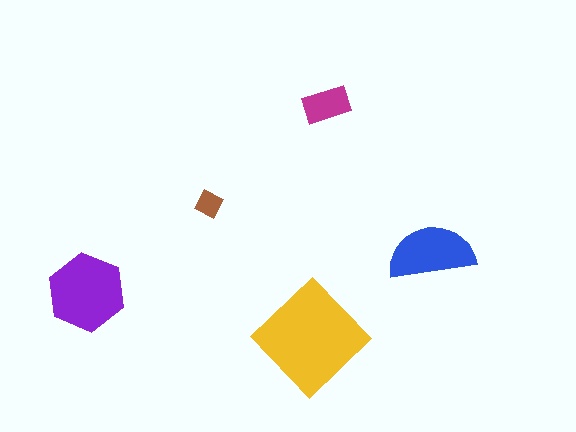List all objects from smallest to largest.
The brown diamond, the magenta rectangle, the blue semicircle, the purple hexagon, the yellow diamond.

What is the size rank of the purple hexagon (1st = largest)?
2nd.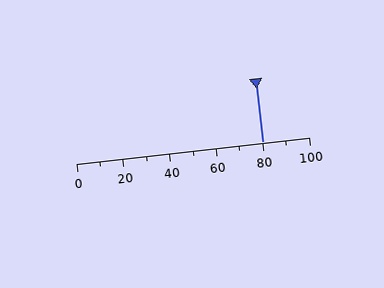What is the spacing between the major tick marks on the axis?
The major ticks are spaced 20 apart.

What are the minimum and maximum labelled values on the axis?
The axis runs from 0 to 100.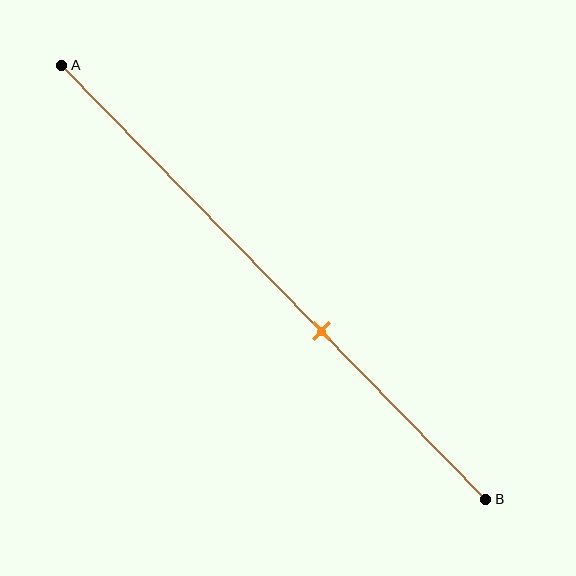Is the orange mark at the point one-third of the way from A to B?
No, the mark is at about 60% from A, not at the 33% one-third point.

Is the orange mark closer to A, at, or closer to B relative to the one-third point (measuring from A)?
The orange mark is closer to point B than the one-third point of segment AB.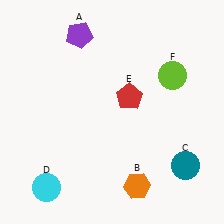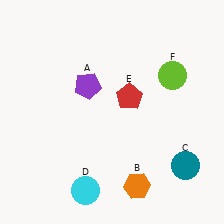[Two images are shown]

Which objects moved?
The objects that moved are: the purple pentagon (A), the cyan circle (D).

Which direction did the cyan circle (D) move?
The cyan circle (D) moved right.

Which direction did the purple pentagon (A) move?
The purple pentagon (A) moved down.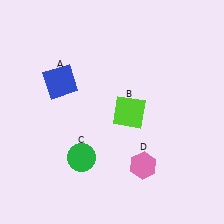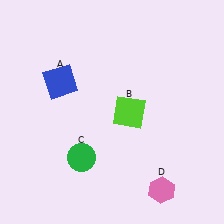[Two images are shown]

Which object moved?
The pink hexagon (D) moved down.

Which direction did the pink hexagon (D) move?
The pink hexagon (D) moved down.